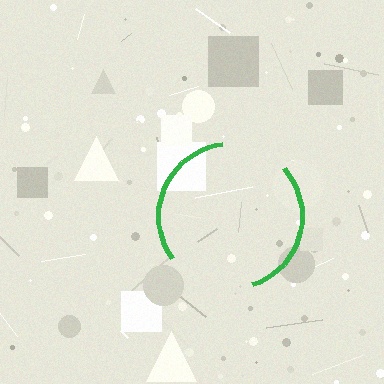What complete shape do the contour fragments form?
The contour fragments form a circle.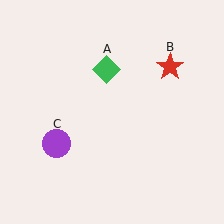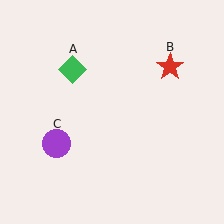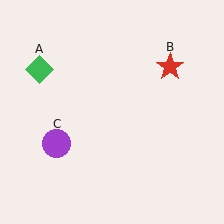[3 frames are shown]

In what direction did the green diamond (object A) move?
The green diamond (object A) moved left.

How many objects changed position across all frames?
1 object changed position: green diamond (object A).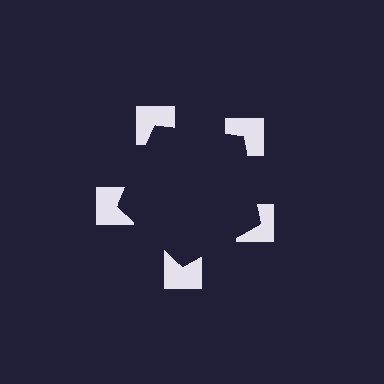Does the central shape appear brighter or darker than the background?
It typically appears slightly darker than the background, even though no actual brightness change is drawn.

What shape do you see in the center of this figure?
An illusory pentagon — its edges are inferred from the aligned wedge cuts in the notched squares, not physically drawn.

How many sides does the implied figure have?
5 sides.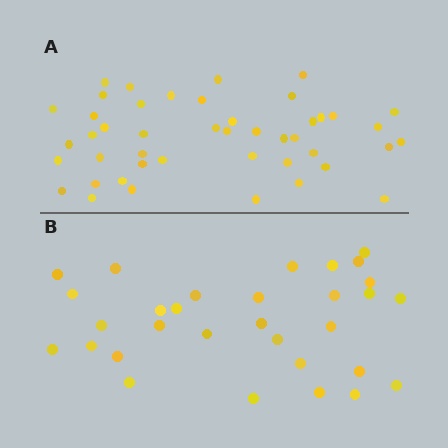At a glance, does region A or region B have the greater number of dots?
Region A (the top region) has more dots.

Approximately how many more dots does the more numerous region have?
Region A has approximately 15 more dots than region B.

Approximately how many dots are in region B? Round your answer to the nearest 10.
About 30 dots. (The exact count is 31, which rounds to 30.)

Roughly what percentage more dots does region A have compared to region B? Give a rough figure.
About 45% more.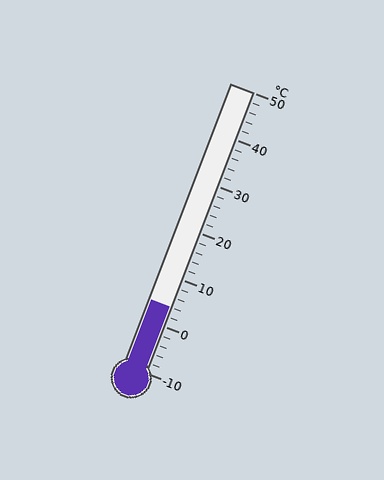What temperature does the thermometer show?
The thermometer shows approximately 4°C.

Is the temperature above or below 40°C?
The temperature is below 40°C.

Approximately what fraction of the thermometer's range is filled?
The thermometer is filled to approximately 25% of its range.